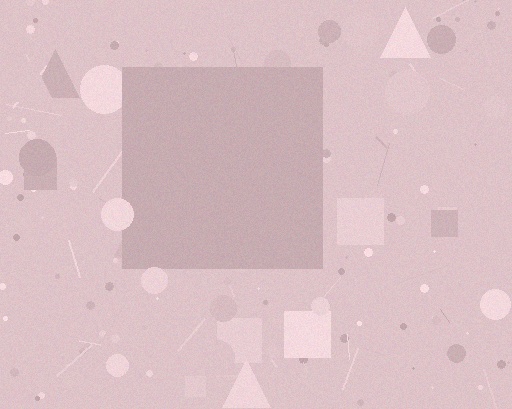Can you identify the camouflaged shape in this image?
The camouflaged shape is a square.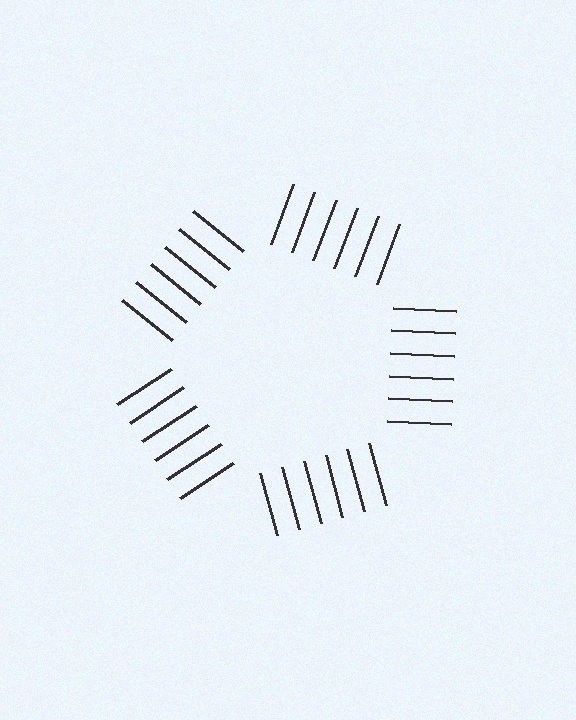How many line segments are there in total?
30 — 6 along each of the 5 edges.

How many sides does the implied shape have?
5 sides — the line-ends trace a pentagon.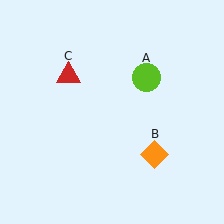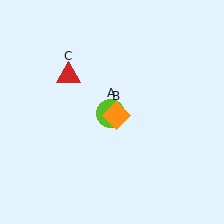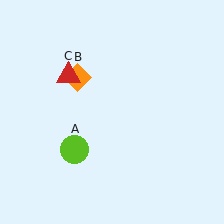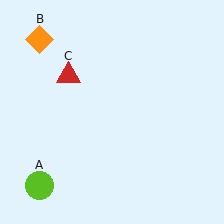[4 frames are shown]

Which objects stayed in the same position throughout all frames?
Red triangle (object C) remained stationary.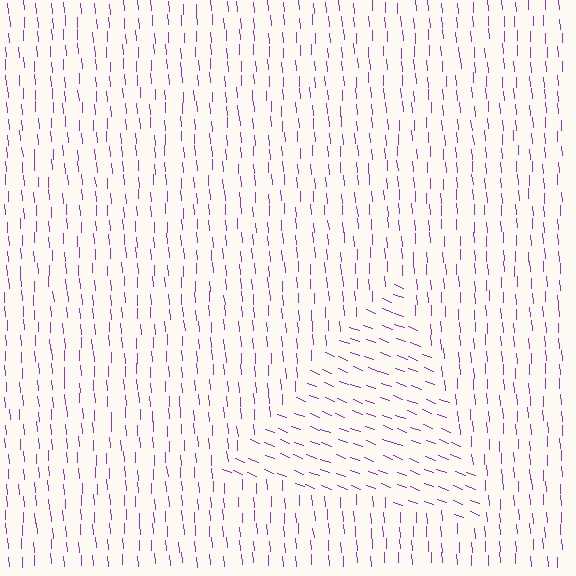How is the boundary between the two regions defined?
The boundary is defined purely by a change in line orientation (approximately 66 degrees difference). All lines are the same color and thickness.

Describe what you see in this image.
The image is filled with small purple line segments. A triangle region in the image has lines oriented differently from the surrounding lines, creating a visible texture boundary.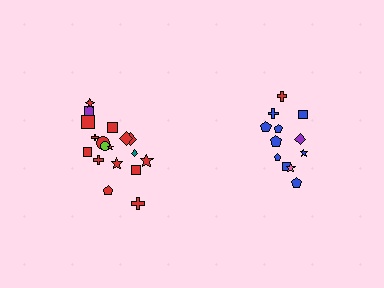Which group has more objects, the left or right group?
The left group.